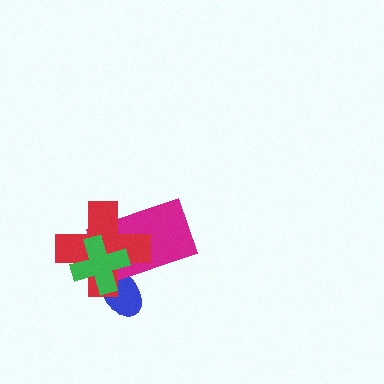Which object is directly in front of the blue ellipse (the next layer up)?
The magenta rectangle is directly in front of the blue ellipse.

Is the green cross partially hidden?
No, no other shape covers it.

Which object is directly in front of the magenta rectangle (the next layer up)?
The red cross is directly in front of the magenta rectangle.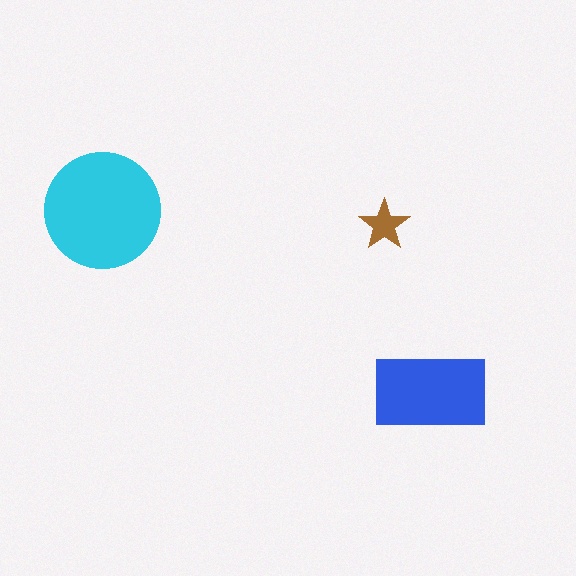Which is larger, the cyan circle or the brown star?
The cyan circle.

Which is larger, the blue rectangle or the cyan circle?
The cyan circle.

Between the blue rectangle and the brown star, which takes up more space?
The blue rectangle.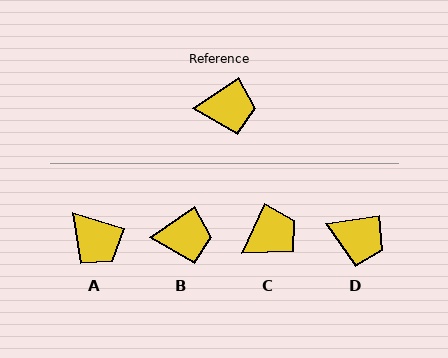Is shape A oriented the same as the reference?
No, it is off by about 51 degrees.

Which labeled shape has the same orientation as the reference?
B.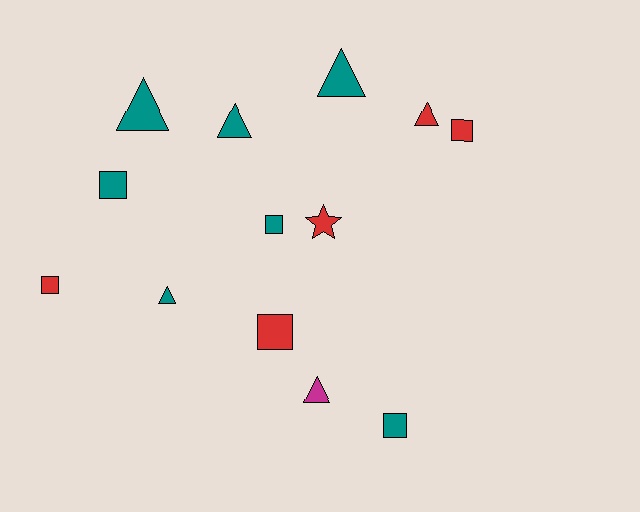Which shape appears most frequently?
Triangle, with 6 objects.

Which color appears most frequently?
Teal, with 7 objects.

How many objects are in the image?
There are 13 objects.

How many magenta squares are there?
There are no magenta squares.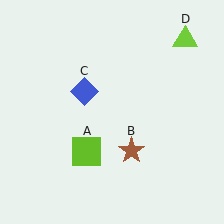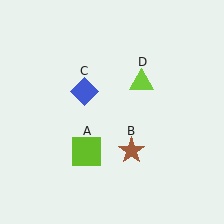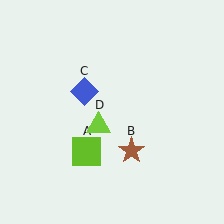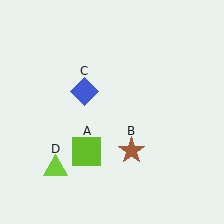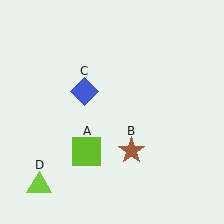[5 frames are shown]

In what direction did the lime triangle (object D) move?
The lime triangle (object D) moved down and to the left.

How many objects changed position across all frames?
1 object changed position: lime triangle (object D).